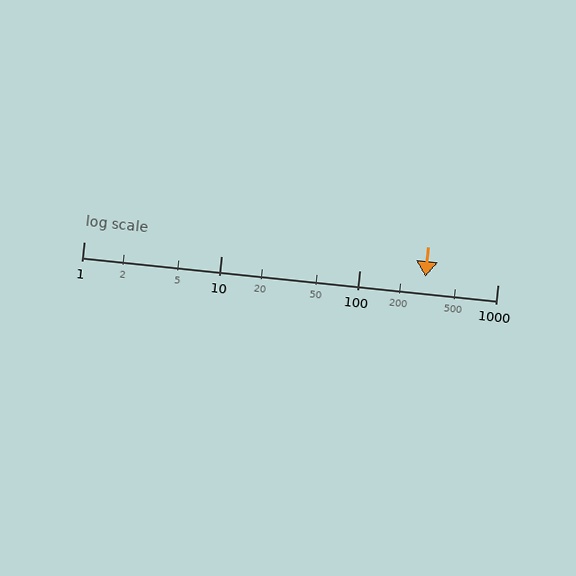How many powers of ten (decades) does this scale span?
The scale spans 3 decades, from 1 to 1000.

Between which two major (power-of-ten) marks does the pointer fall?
The pointer is between 100 and 1000.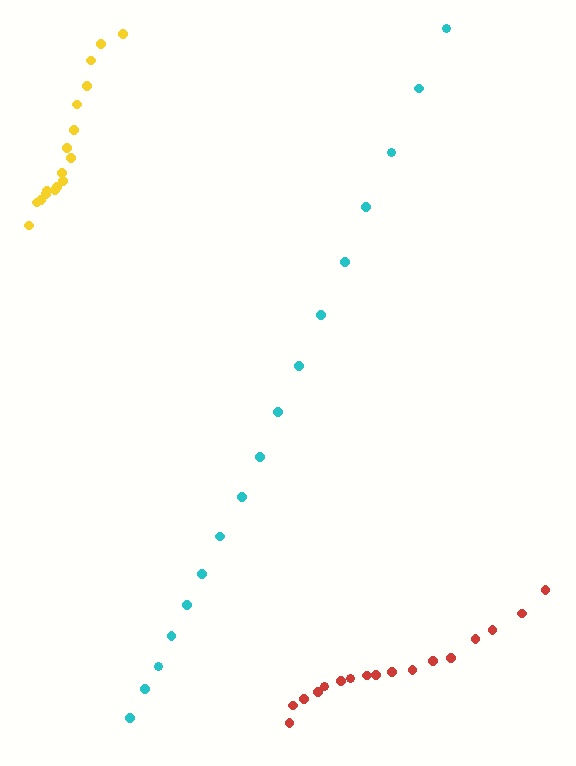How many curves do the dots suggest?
There are 3 distinct paths.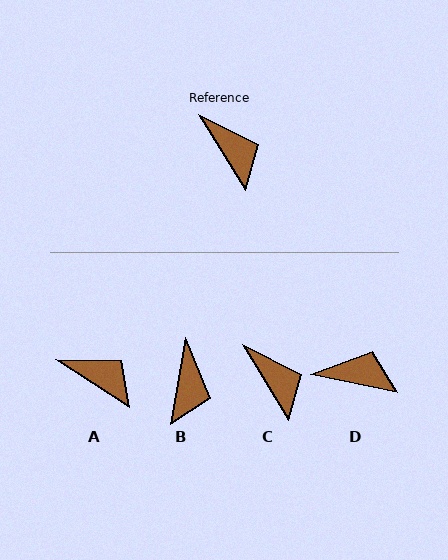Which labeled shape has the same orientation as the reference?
C.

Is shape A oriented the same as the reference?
No, it is off by about 25 degrees.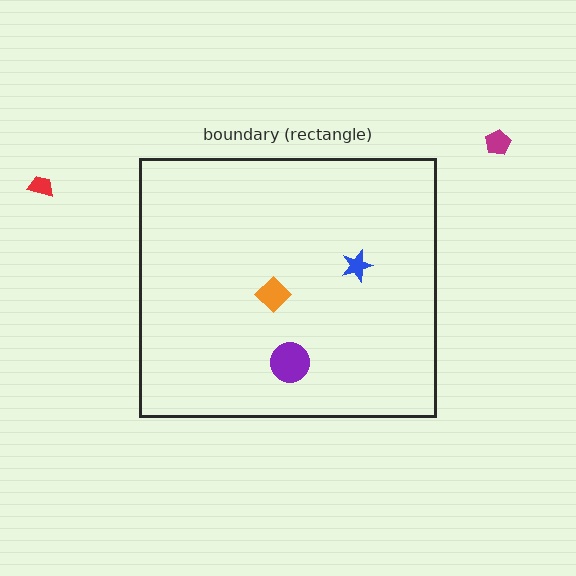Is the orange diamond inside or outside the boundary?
Inside.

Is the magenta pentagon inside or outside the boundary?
Outside.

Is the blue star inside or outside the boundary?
Inside.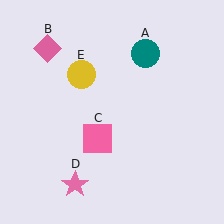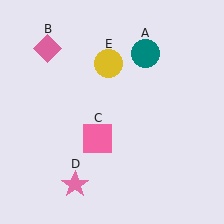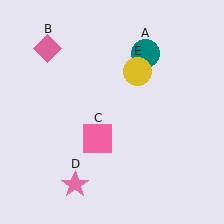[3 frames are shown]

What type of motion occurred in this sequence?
The yellow circle (object E) rotated clockwise around the center of the scene.